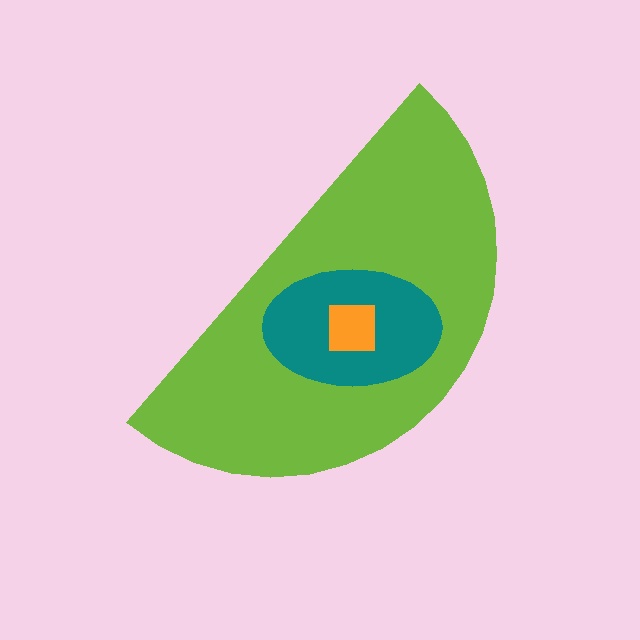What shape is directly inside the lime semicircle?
The teal ellipse.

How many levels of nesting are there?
3.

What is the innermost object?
The orange square.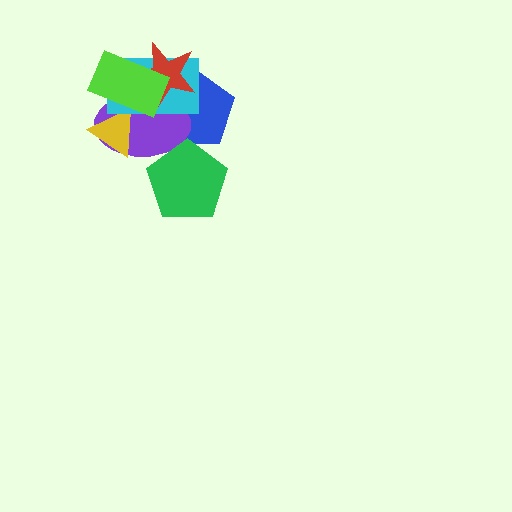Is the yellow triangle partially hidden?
Yes, it is partially covered by another shape.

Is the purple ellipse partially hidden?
Yes, it is partially covered by another shape.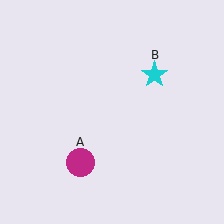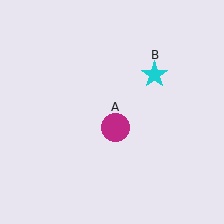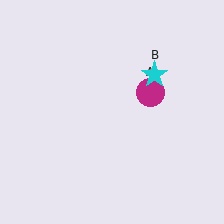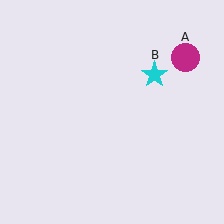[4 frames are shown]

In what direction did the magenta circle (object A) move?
The magenta circle (object A) moved up and to the right.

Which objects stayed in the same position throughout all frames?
Cyan star (object B) remained stationary.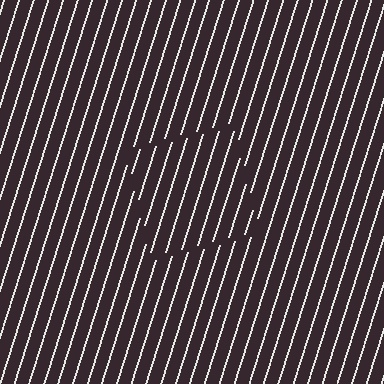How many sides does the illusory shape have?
4 sides — the line-ends trace a square.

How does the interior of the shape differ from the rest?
The interior of the shape contains the same grating, shifted by half a period — the contour is defined by the phase discontinuity where line-ends from the inner and outer gratings abut.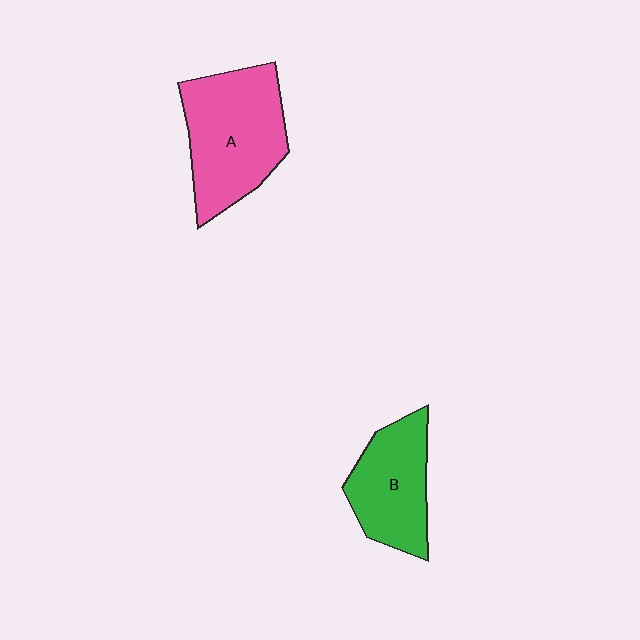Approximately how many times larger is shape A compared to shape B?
Approximately 1.4 times.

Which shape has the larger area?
Shape A (pink).